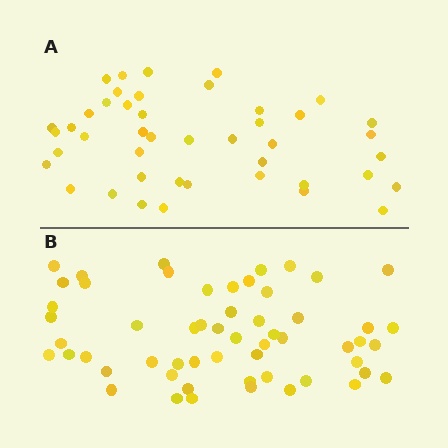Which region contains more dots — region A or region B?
Region B (the bottom region) has more dots.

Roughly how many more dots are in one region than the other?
Region B has roughly 12 or so more dots than region A.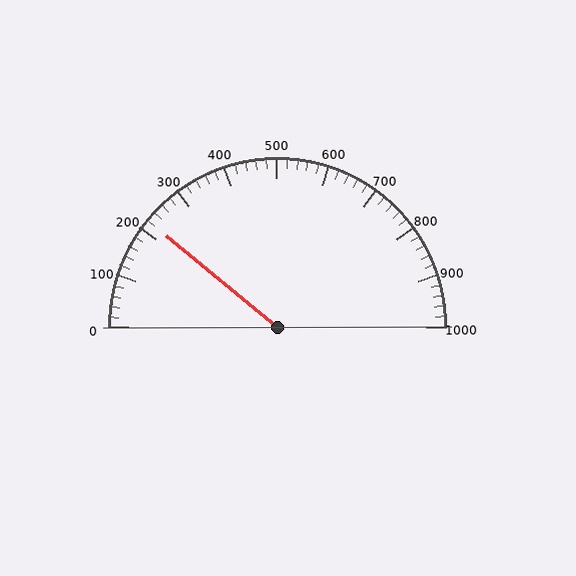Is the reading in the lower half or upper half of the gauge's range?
The reading is in the lower half of the range (0 to 1000).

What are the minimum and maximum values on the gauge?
The gauge ranges from 0 to 1000.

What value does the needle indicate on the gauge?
The needle indicates approximately 220.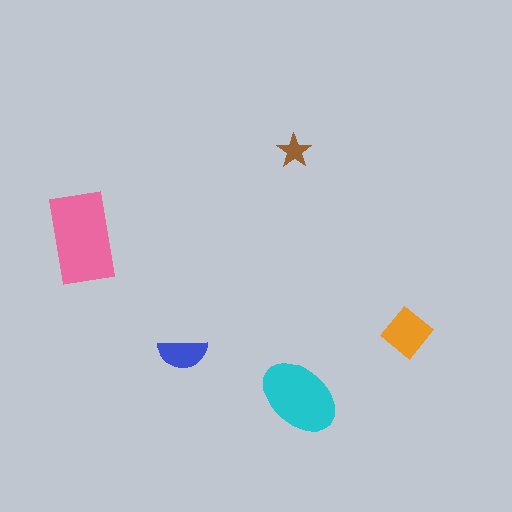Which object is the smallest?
The brown star.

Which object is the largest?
The pink rectangle.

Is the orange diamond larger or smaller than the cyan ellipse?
Smaller.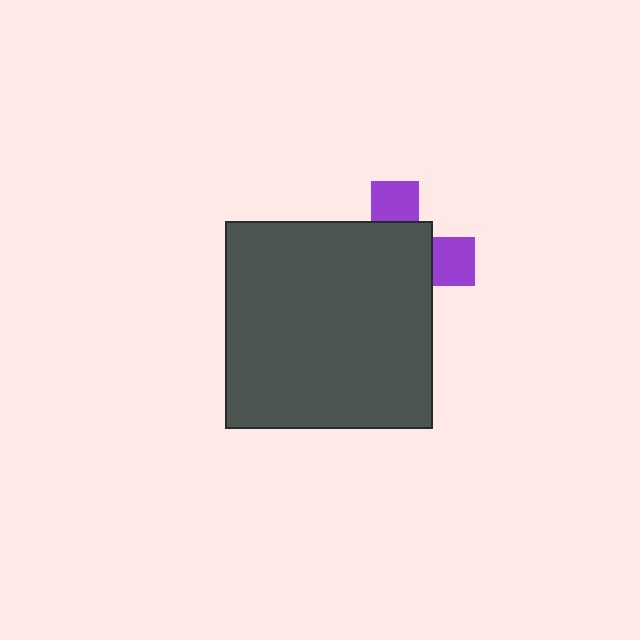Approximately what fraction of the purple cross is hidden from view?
Roughly 70% of the purple cross is hidden behind the dark gray square.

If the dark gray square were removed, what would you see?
You would see the complete purple cross.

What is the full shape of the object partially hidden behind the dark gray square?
The partially hidden object is a purple cross.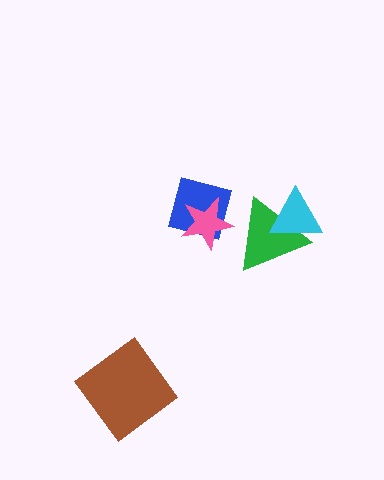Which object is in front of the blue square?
The pink star is in front of the blue square.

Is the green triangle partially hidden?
Yes, it is partially covered by another shape.